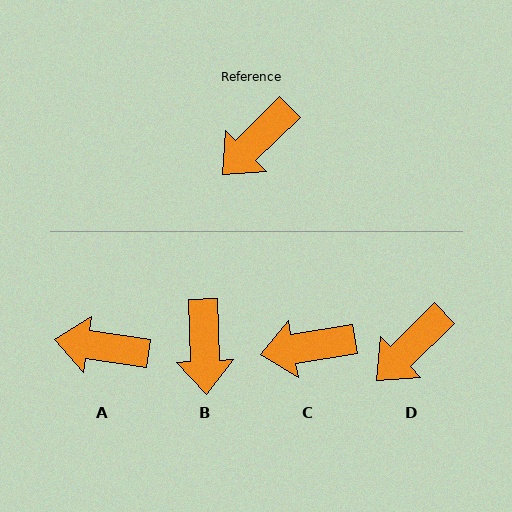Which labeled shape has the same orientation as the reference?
D.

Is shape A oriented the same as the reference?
No, it is off by about 53 degrees.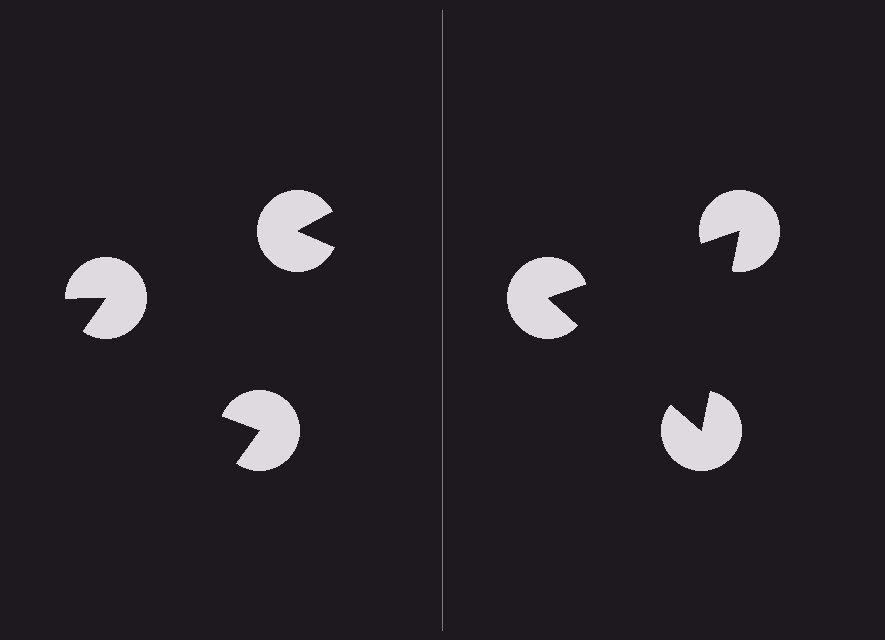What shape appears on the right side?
An illusory triangle.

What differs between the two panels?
The pac-man discs are positioned identically on both sides; only the wedge orientations differ. On the right they align to a triangle; on the left they are misaligned.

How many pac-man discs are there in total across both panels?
6 — 3 on each side.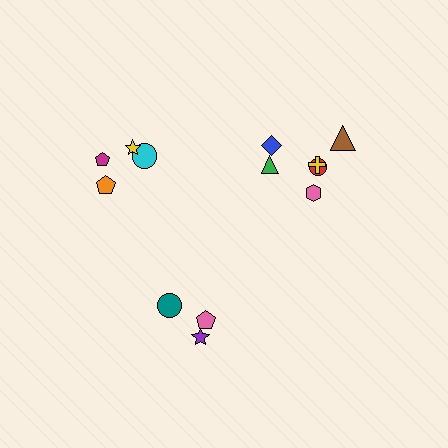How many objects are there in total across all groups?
There are 13 objects.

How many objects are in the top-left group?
There are 4 objects.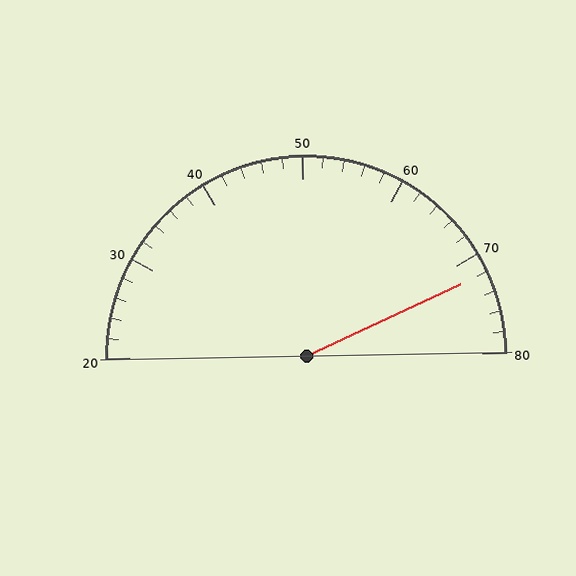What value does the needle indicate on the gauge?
The needle indicates approximately 72.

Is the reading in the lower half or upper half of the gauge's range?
The reading is in the upper half of the range (20 to 80).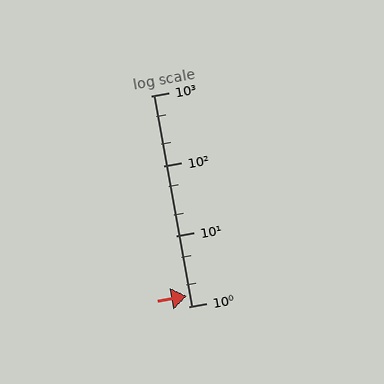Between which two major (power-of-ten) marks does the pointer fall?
The pointer is between 1 and 10.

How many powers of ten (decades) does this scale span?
The scale spans 3 decades, from 1 to 1000.